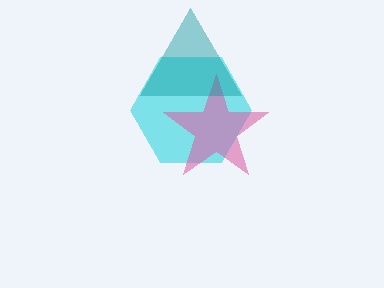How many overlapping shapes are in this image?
There are 3 overlapping shapes in the image.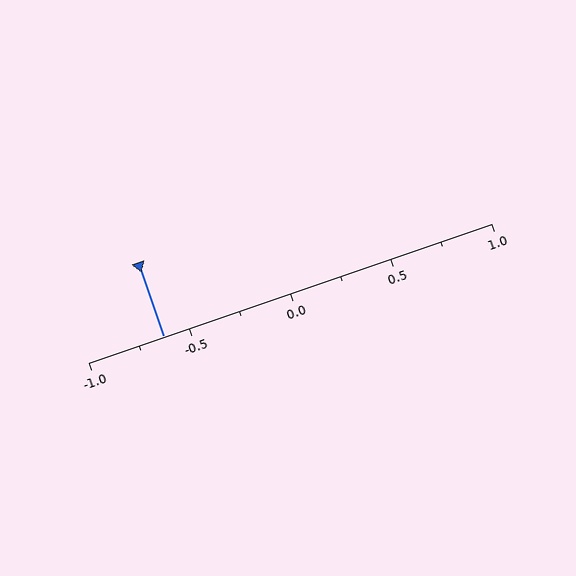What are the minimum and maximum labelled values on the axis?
The axis runs from -1.0 to 1.0.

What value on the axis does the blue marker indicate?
The marker indicates approximately -0.62.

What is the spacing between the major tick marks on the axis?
The major ticks are spaced 0.5 apart.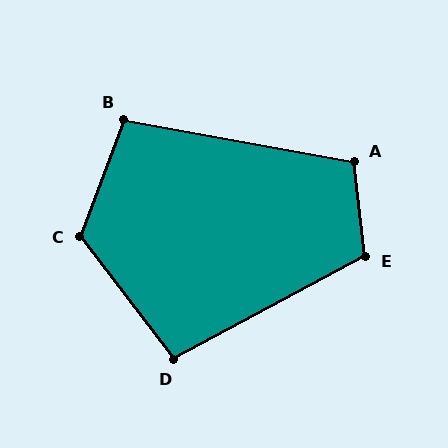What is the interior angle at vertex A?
Approximately 107 degrees (obtuse).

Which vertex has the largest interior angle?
C, at approximately 122 degrees.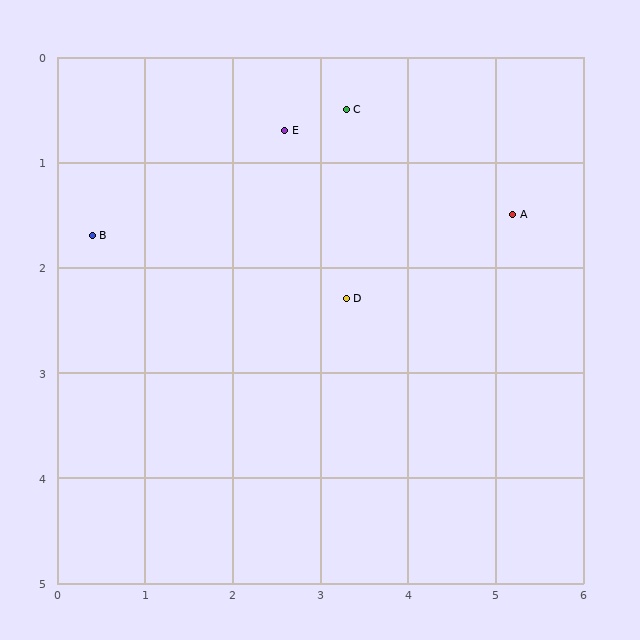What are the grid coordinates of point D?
Point D is at approximately (3.3, 2.3).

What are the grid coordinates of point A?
Point A is at approximately (5.2, 1.5).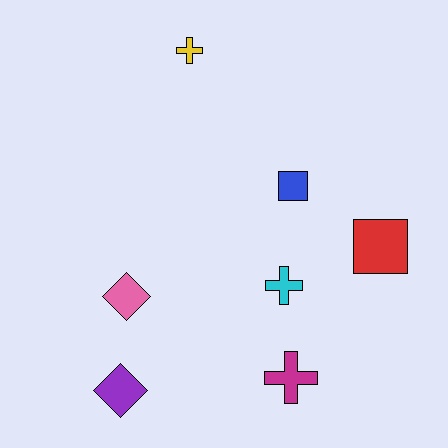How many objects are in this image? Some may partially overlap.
There are 7 objects.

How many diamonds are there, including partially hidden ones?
There are 2 diamonds.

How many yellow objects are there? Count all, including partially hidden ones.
There is 1 yellow object.